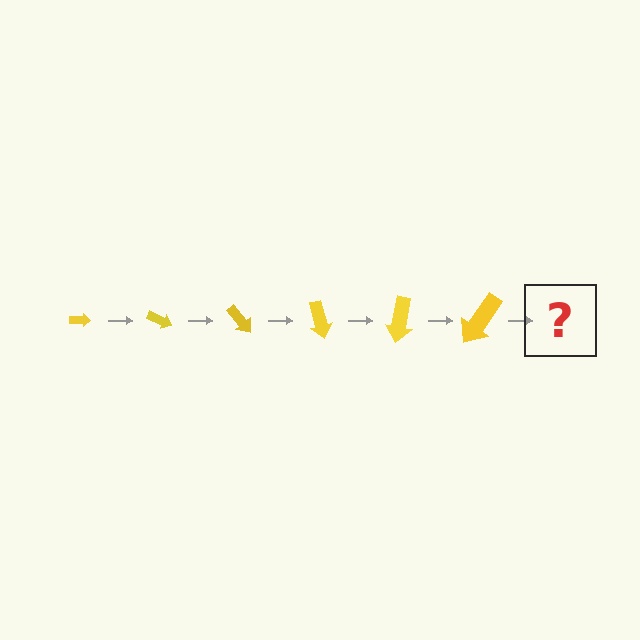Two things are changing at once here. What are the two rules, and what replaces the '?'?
The two rules are that the arrow grows larger each step and it rotates 25 degrees each step. The '?' should be an arrow, larger than the previous one and rotated 150 degrees from the start.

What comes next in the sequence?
The next element should be an arrow, larger than the previous one and rotated 150 degrees from the start.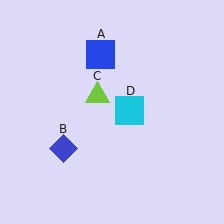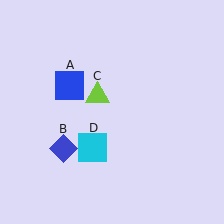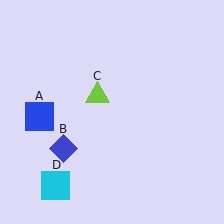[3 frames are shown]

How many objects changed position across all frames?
2 objects changed position: blue square (object A), cyan square (object D).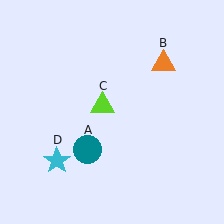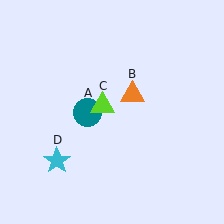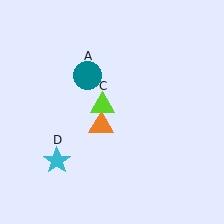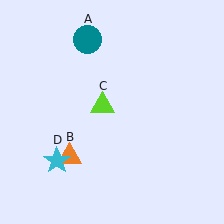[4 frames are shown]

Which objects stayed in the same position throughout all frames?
Lime triangle (object C) and cyan star (object D) remained stationary.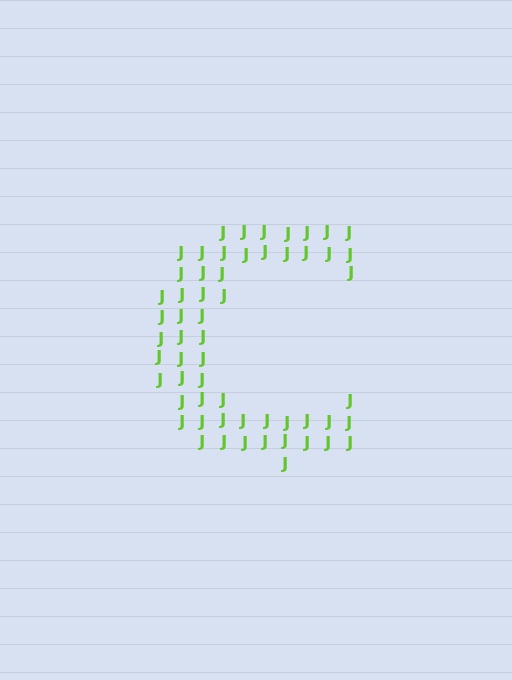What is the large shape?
The large shape is the letter C.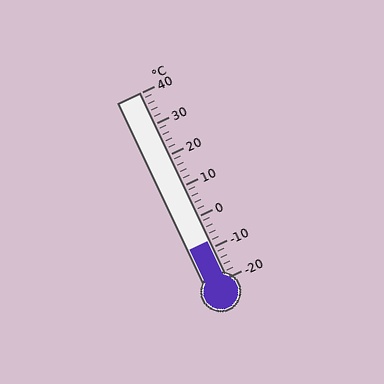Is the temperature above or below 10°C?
The temperature is below 10°C.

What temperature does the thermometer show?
The thermometer shows approximately -8°C.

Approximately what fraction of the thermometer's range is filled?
The thermometer is filled to approximately 20% of its range.